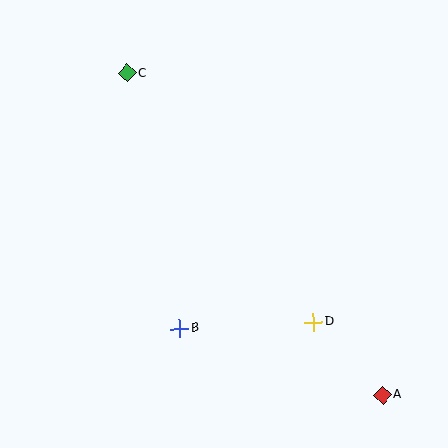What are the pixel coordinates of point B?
Point B is at (180, 329).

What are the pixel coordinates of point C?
Point C is at (127, 73).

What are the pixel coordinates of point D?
Point D is at (313, 322).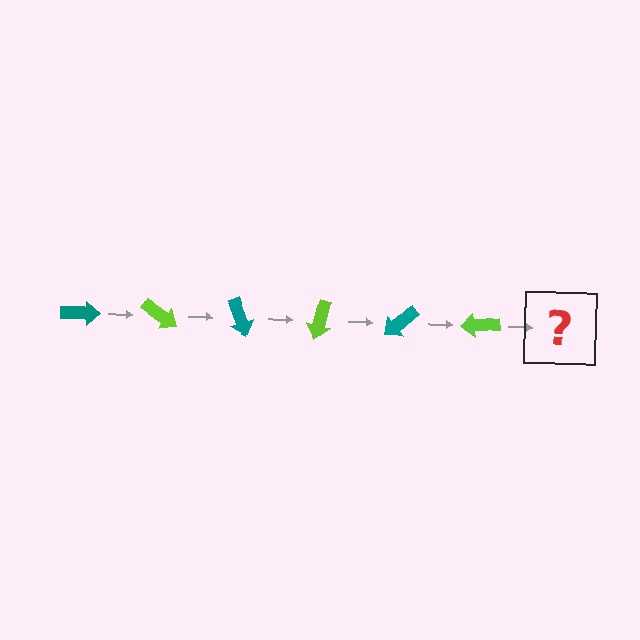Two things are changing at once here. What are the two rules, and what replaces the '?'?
The two rules are that it rotates 35 degrees each step and the color cycles through teal and lime. The '?' should be a teal arrow, rotated 210 degrees from the start.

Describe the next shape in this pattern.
It should be a teal arrow, rotated 210 degrees from the start.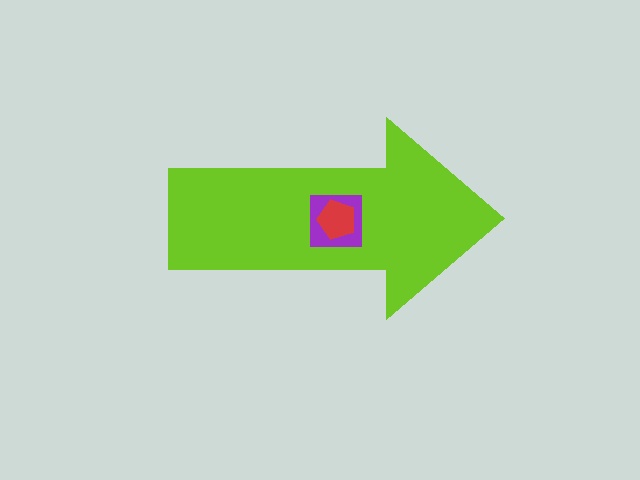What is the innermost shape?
The red pentagon.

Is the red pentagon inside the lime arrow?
Yes.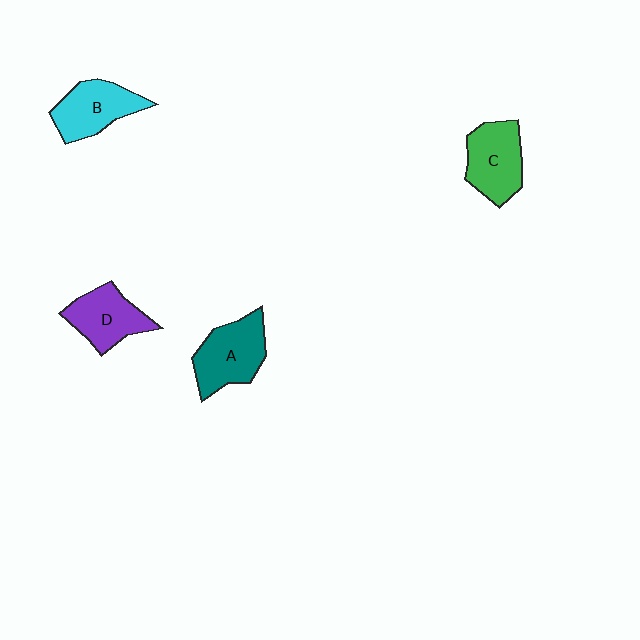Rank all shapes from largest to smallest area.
From largest to smallest: A (teal), C (green), B (cyan), D (purple).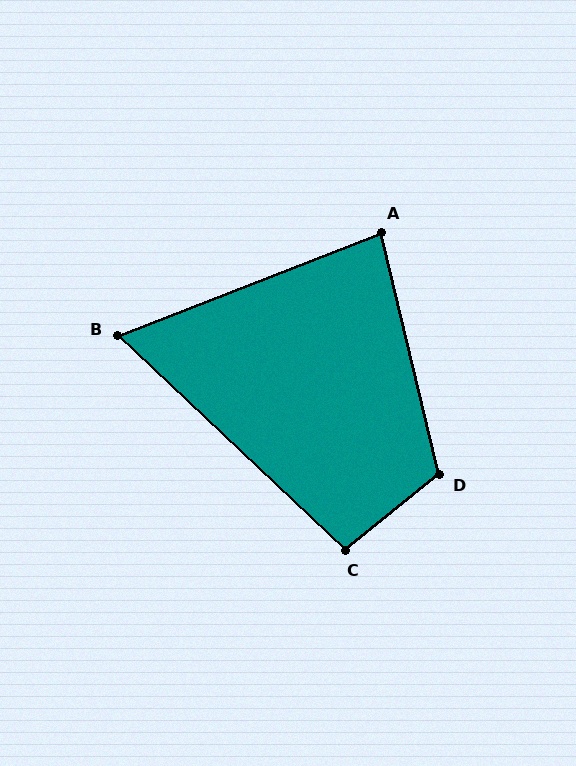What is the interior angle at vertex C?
Approximately 98 degrees (obtuse).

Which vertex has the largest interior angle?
D, at approximately 115 degrees.